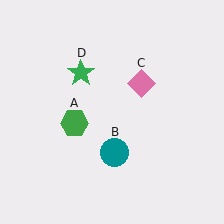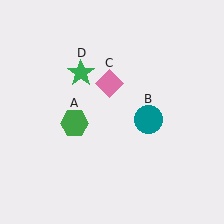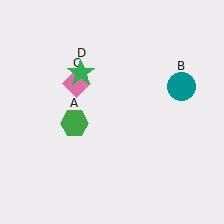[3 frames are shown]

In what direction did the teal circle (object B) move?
The teal circle (object B) moved up and to the right.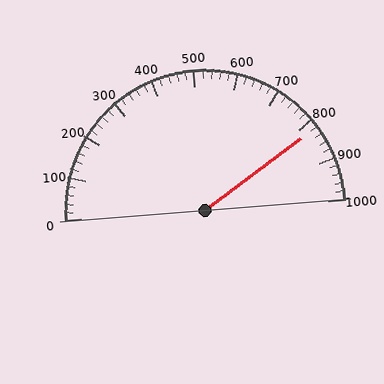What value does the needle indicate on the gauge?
The needle indicates approximately 820.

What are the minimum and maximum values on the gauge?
The gauge ranges from 0 to 1000.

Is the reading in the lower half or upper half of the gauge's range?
The reading is in the upper half of the range (0 to 1000).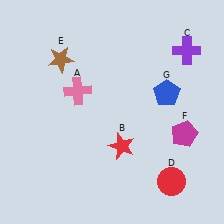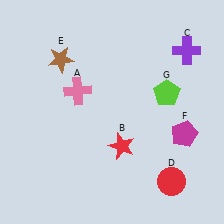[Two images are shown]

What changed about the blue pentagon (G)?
In Image 1, G is blue. In Image 2, it changed to lime.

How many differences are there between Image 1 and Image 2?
There is 1 difference between the two images.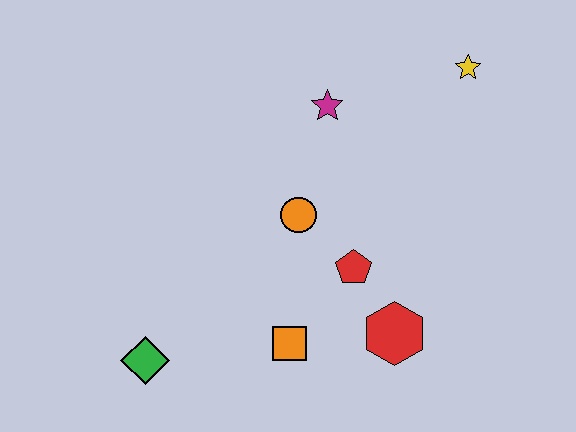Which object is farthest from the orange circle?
The yellow star is farthest from the orange circle.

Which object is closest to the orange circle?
The red pentagon is closest to the orange circle.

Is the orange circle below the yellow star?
Yes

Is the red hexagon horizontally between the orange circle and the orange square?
No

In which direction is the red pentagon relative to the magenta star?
The red pentagon is below the magenta star.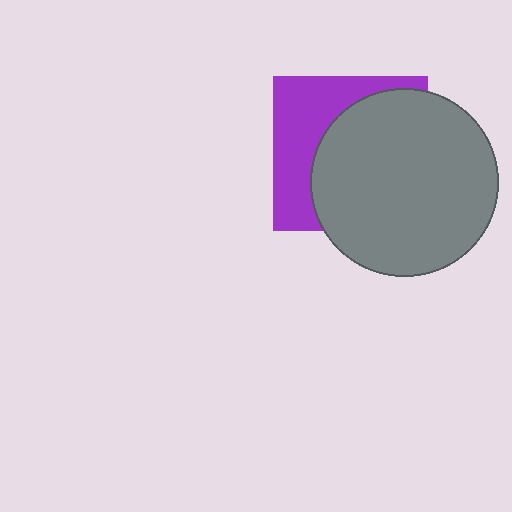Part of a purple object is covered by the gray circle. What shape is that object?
It is a square.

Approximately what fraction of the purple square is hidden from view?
Roughly 61% of the purple square is hidden behind the gray circle.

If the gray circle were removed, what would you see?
You would see the complete purple square.